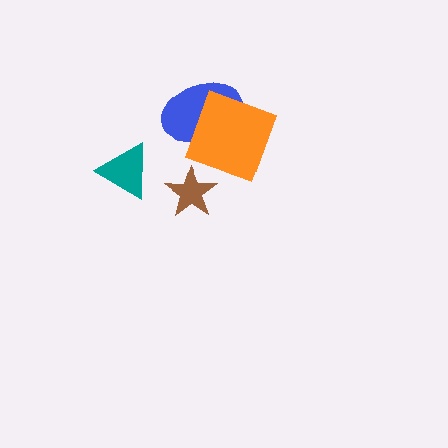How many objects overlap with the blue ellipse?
1 object overlaps with the blue ellipse.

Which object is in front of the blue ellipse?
The orange square is in front of the blue ellipse.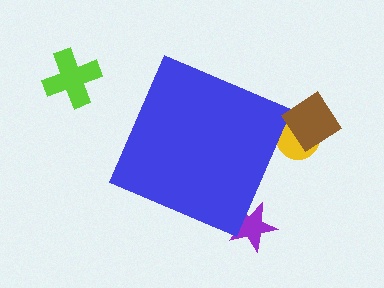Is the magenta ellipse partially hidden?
Yes, the magenta ellipse is partially hidden behind the blue diamond.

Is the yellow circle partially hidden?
Yes, the yellow circle is partially hidden behind the blue diamond.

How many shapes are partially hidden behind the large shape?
3 shapes are partially hidden.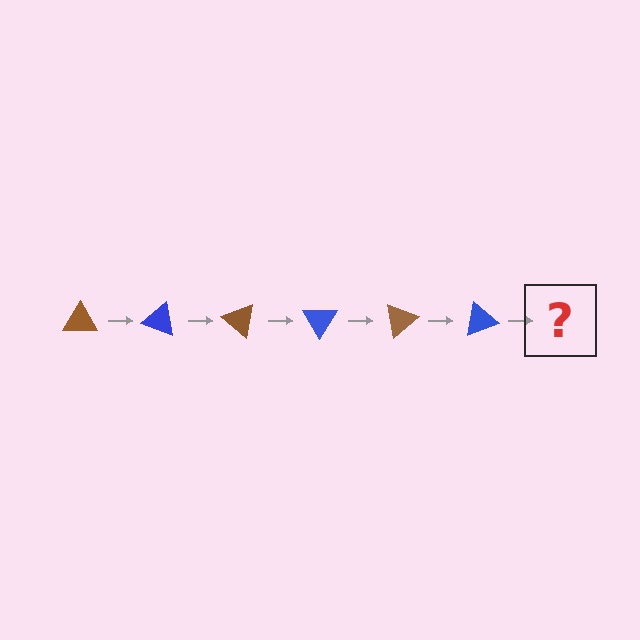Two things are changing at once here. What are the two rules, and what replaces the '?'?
The two rules are that it rotates 20 degrees each step and the color cycles through brown and blue. The '?' should be a brown triangle, rotated 120 degrees from the start.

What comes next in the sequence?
The next element should be a brown triangle, rotated 120 degrees from the start.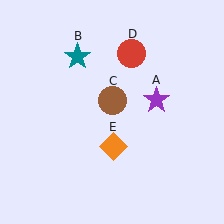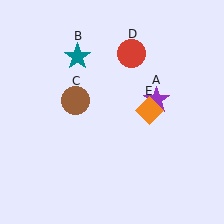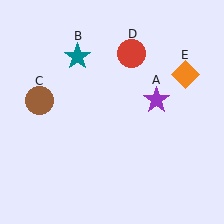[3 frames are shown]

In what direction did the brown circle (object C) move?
The brown circle (object C) moved left.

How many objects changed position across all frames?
2 objects changed position: brown circle (object C), orange diamond (object E).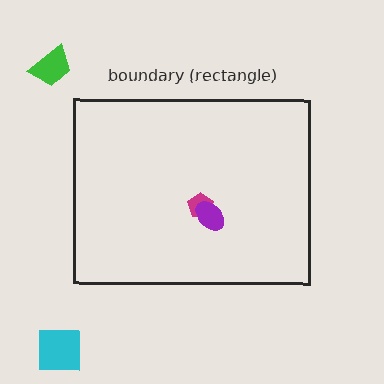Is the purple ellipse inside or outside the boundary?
Inside.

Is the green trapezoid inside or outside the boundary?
Outside.